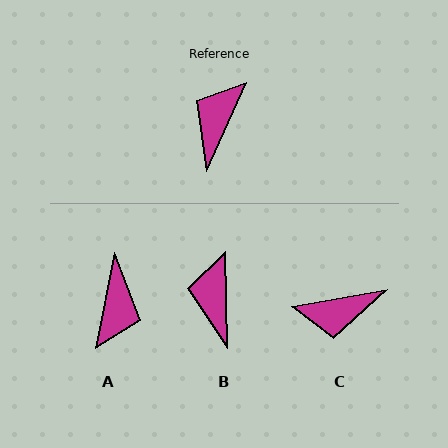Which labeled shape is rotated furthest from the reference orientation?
A, about 168 degrees away.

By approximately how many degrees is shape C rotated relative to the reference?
Approximately 124 degrees counter-clockwise.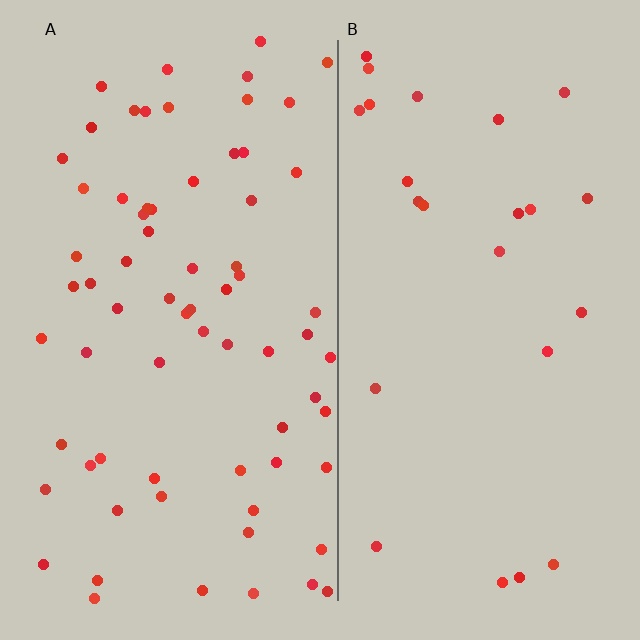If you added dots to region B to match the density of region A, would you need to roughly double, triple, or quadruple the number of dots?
Approximately triple.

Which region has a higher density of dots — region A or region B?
A (the left).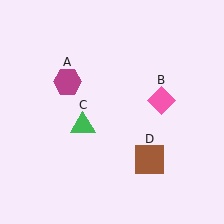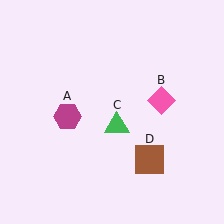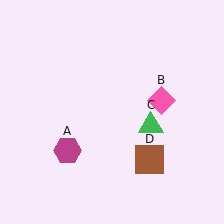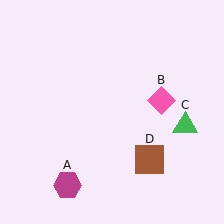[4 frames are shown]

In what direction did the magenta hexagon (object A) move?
The magenta hexagon (object A) moved down.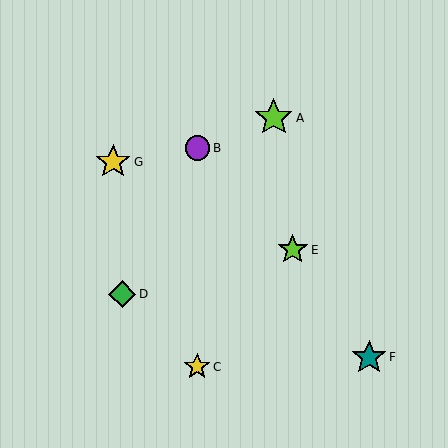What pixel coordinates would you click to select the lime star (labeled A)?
Click at (274, 118) to select the lime star A.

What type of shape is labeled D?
Shape D is a green diamond.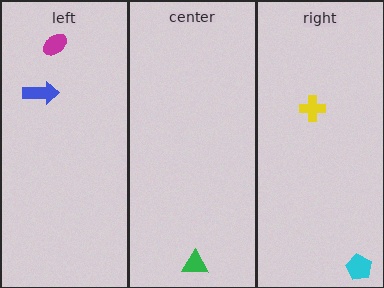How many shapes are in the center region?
1.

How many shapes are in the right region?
2.